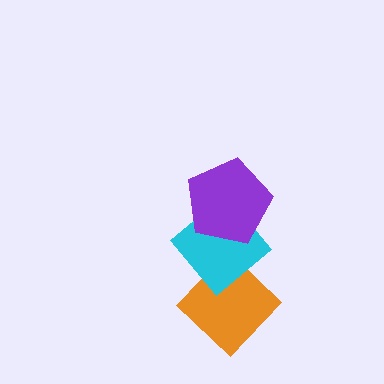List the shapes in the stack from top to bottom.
From top to bottom: the purple pentagon, the cyan diamond, the orange diamond.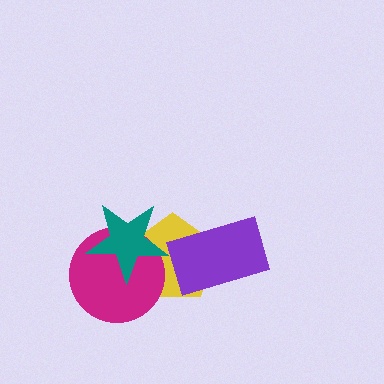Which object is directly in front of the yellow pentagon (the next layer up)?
The purple rectangle is directly in front of the yellow pentagon.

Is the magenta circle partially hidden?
Yes, it is partially covered by another shape.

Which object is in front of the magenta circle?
The teal star is in front of the magenta circle.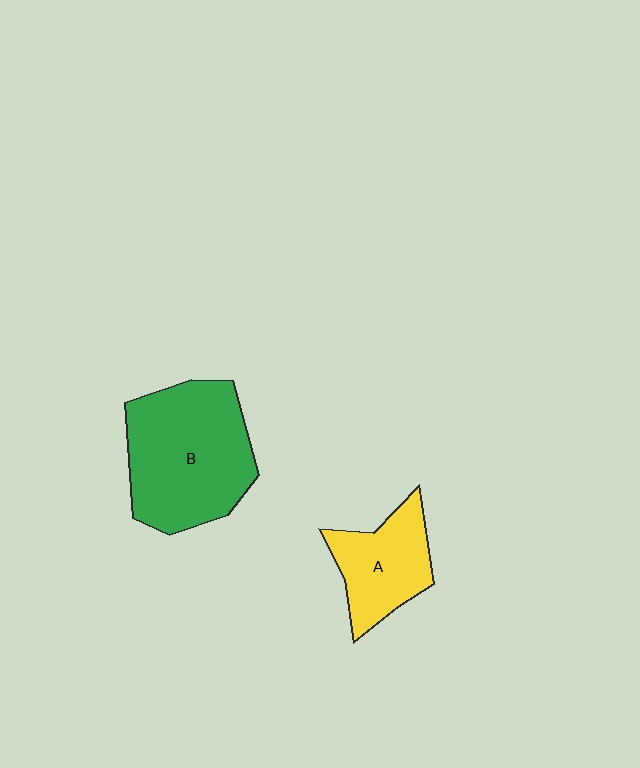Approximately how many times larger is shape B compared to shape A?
Approximately 1.8 times.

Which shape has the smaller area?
Shape A (yellow).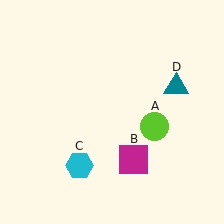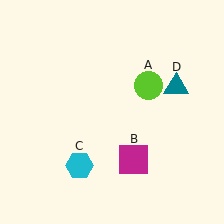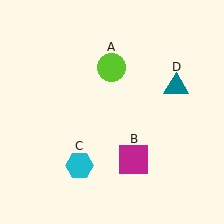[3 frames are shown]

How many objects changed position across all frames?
1 object changed position: lime circle (object A).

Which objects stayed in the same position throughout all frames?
Magenta square (object B) and cyan hexagon (object C) and teal triangle (object D) remained stationary.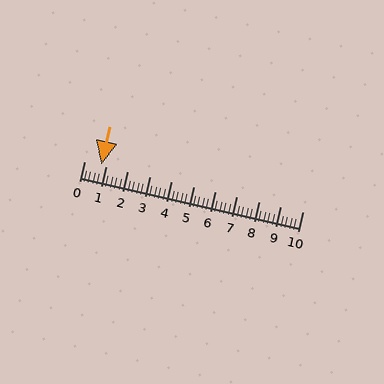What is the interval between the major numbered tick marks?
The major tick marks are spaced 1 units apart.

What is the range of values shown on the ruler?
The ruler shows values from 0 to 10.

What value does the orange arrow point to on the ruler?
The orange arrow points to approximately 0.8.